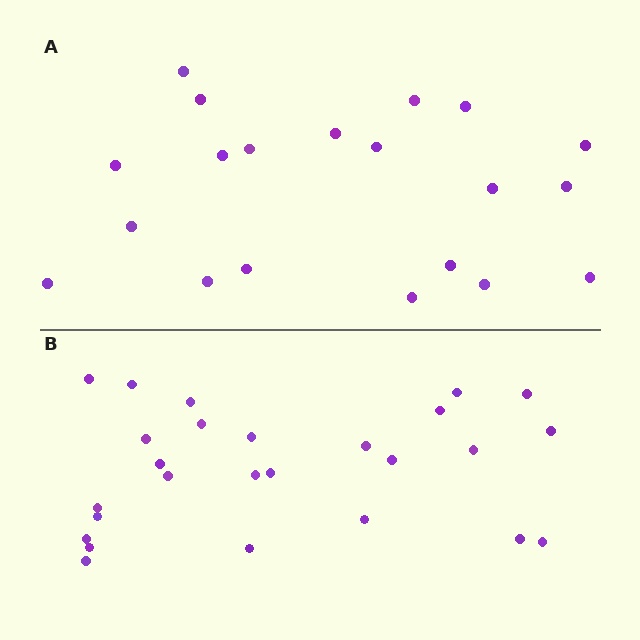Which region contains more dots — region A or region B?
Region B (the bottom region) has more dots.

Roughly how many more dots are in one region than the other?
Region B has about 6 more dots than region A.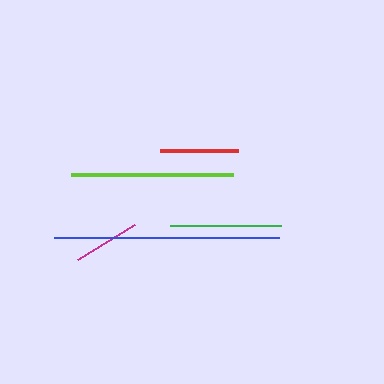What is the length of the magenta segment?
The magenta segment is approximately 68 pixels long.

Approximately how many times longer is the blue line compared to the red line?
The blue line is approximately 2.9 times the length of the red line.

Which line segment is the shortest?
The magenta line is the shortest at approximately 68 pixels.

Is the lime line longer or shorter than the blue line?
The blue line is longer than the lime line.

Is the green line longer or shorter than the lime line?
The lime line is longer than the green line.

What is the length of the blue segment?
The blue segment is approximately 225 pixels long.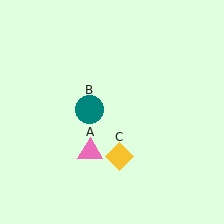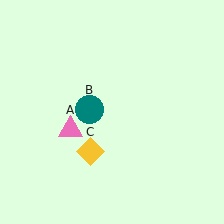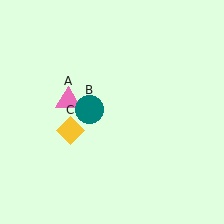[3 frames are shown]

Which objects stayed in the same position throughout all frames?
Teal circle (object B) remained stationary.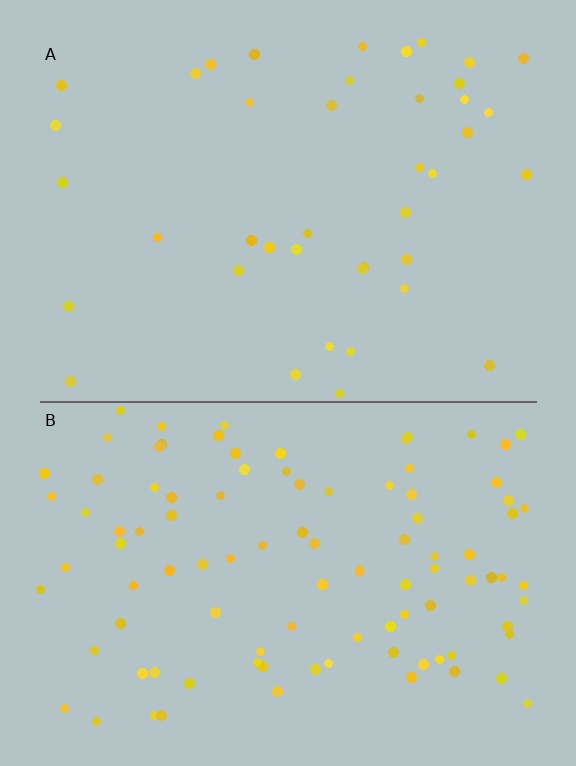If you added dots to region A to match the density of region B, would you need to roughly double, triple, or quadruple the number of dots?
Approximately triple.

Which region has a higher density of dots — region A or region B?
B (the bottom).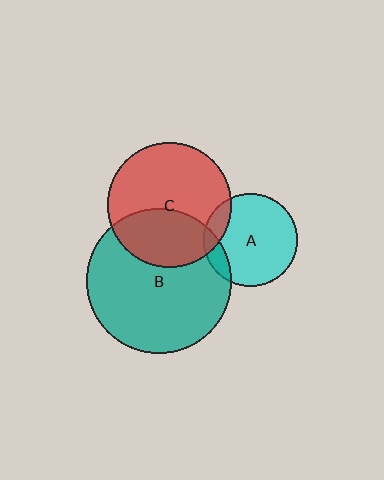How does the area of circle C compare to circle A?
Approximately 1.8 times.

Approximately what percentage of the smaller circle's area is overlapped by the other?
Approximately 15%.